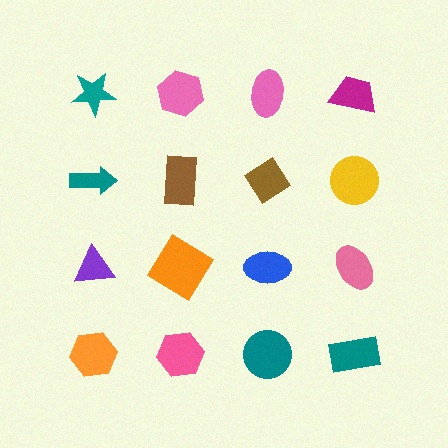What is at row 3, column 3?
A blue ellipse.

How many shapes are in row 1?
4 shapes.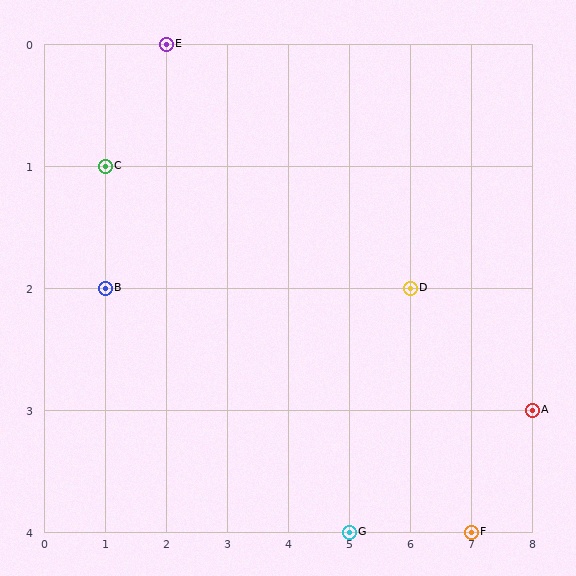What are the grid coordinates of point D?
Point D is at grid coordinates (6, 2).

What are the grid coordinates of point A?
Point A is at grid coordinates (8, 3).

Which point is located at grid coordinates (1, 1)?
Point C is at (1, 1).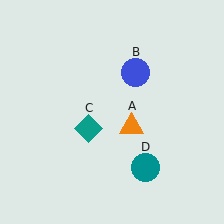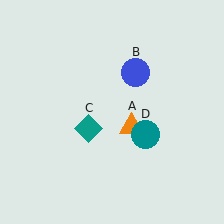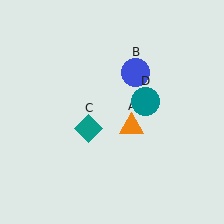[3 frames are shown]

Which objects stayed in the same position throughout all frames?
Orange triangle (object A) and blue circle (object B) and teal diamond (object C) remained stationary.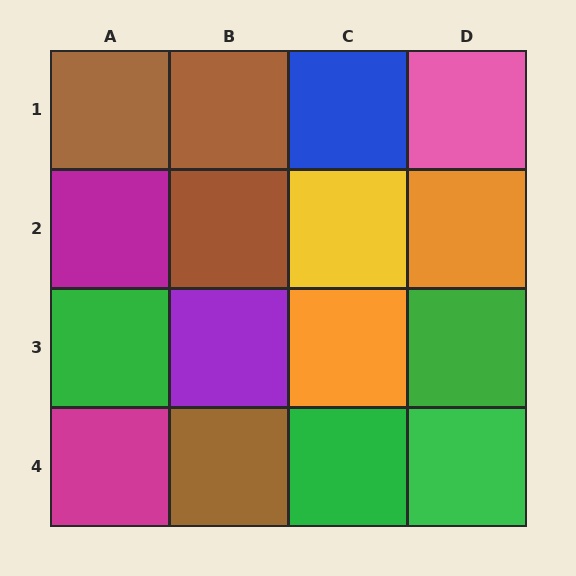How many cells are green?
4 cells are green.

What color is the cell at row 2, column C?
Yellow.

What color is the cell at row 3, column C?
Orange.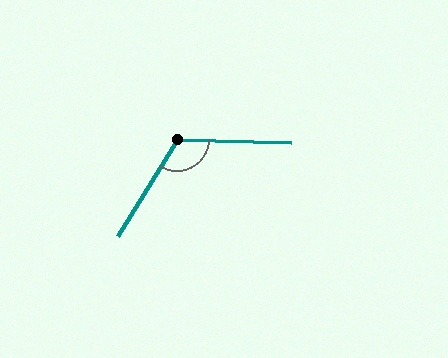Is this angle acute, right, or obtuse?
It is obtuse.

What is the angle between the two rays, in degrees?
Approximately 120 degrees.